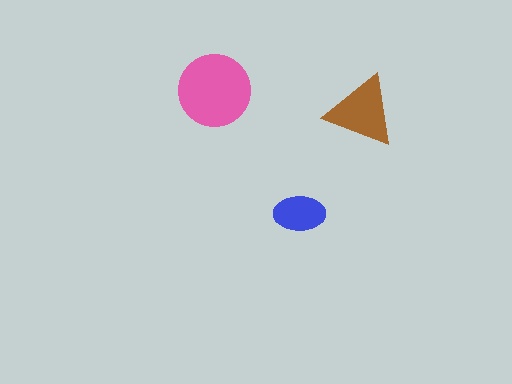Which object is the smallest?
The blue ellipse.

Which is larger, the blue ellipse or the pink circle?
The pink circle.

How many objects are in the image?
There are 3 objects in the image.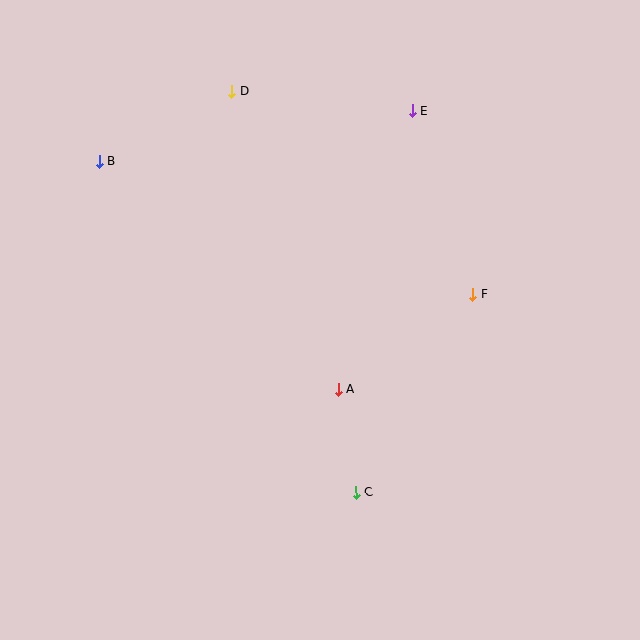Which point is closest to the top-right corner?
Point E is closest to the top-right corner.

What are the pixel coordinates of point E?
Point E is at (412, 111).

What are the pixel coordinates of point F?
Point F is at (472, 294).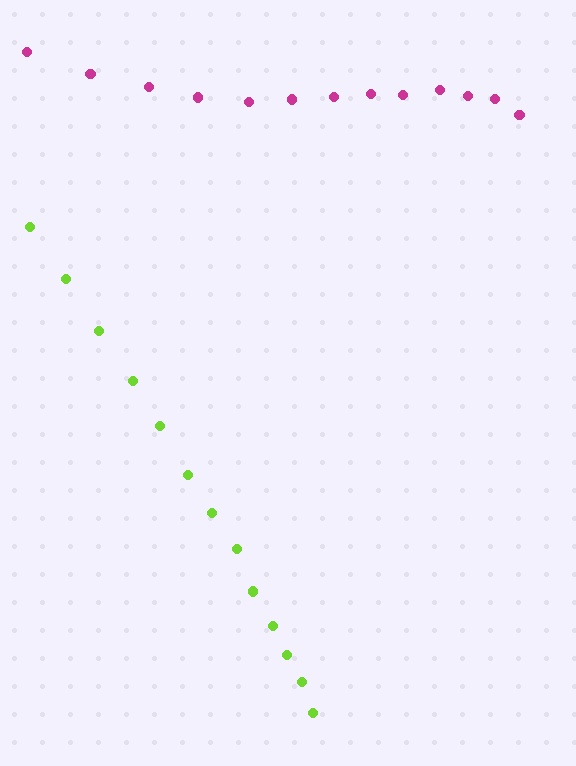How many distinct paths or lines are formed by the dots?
There are 2 distinct paths.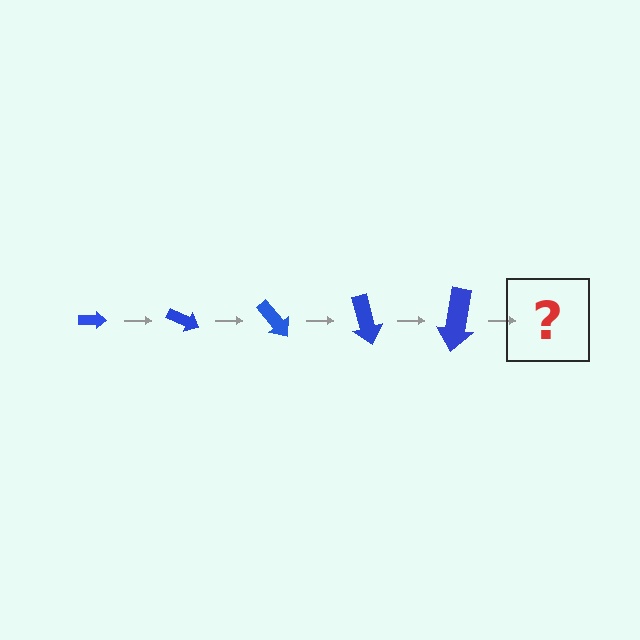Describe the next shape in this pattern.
It should be an arrow, larger than the previous one and rotated 125 degrees from the start.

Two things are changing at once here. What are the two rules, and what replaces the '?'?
The two rules are that the arrow grows larger each step and it rotates 25 degrees each step. The '?' should be an arrow, larger than the previous one and rotated 125 degrees from the start.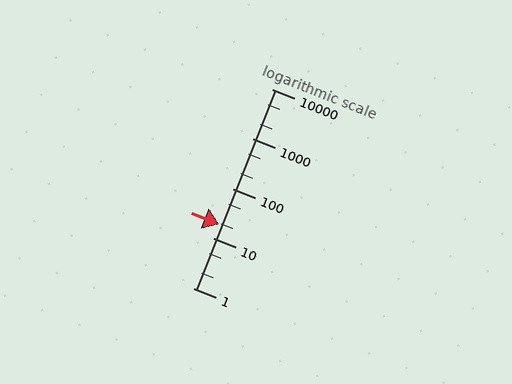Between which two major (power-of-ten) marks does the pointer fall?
The pointer is between 10 and 100.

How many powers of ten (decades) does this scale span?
The scale spans 4 decades, from 1 to 10000.